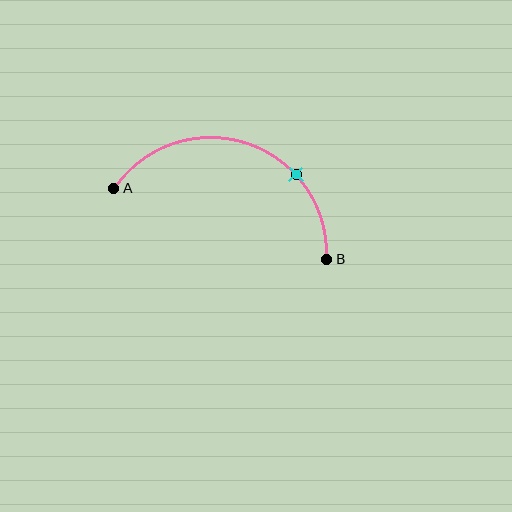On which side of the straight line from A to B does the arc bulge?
The arc bulges above the straight line connecting A and B.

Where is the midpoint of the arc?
The arc midpoint is the point on the curve farthest from the straight line joining A and B. It sits above that line.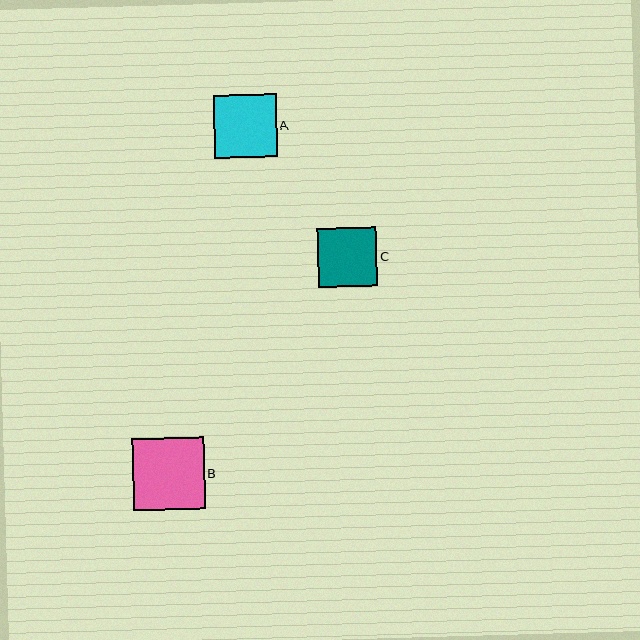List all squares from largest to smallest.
From largest to smallest: B, A, C.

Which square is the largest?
Square B is the largest with a size of approximately 72 pixels.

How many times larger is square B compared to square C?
Square B is approximately 1.2 times the size of square C.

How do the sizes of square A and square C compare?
Square A and square C are approximately the same size.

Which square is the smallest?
Square C is the smallest with a size of approximately 59 pixels.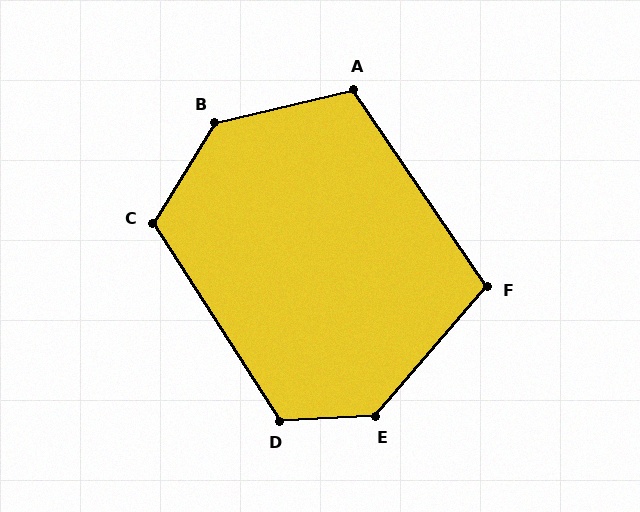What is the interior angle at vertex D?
Approximately 120 degrees (obtuse).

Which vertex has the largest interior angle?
B, at approximately 135 degrees.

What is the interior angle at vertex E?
Approximately 133 degrees (obtuse).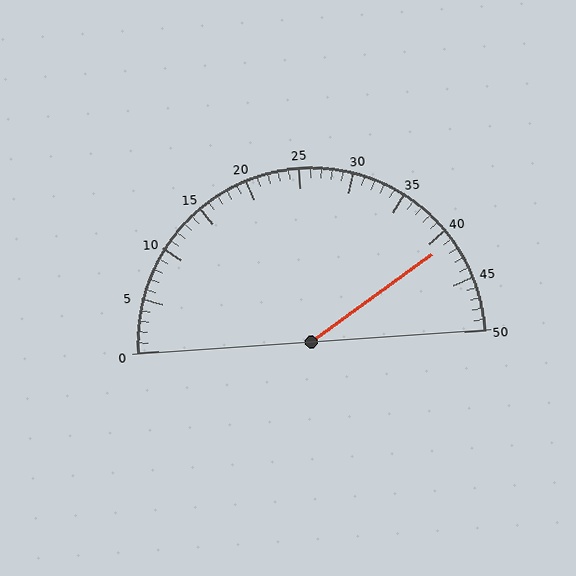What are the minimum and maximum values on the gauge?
The gauge ranges from 0 to 50.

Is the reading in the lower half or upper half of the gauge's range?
The reading is in the upper half of the range (0 to 50).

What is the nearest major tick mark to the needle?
The nearest major tick mark is 40.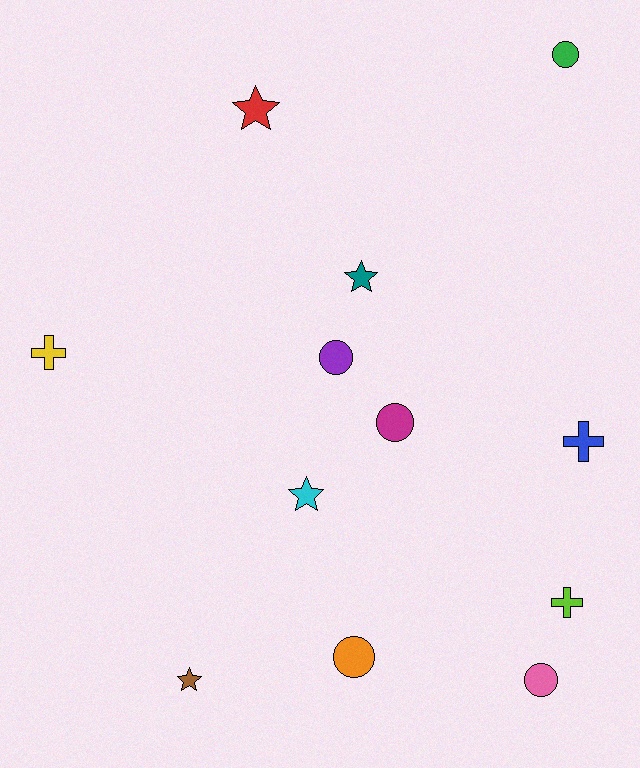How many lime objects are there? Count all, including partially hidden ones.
There is 1 lime object.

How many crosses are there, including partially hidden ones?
There are 3 crosses.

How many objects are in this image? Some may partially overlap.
There are 12 objects.